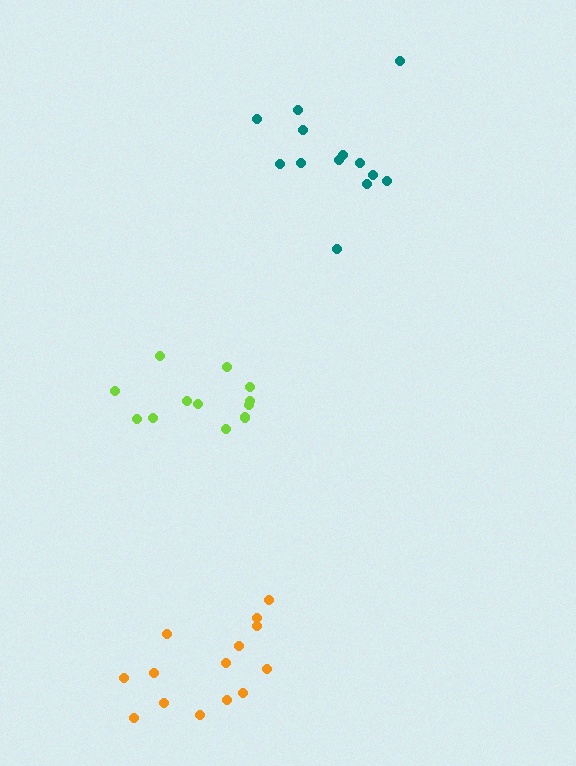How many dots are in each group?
Group 1: 14 dots, Group 2: 13 dots, Group 3: 12 dots (39 total).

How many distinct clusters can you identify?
There are 3 distinct clusters.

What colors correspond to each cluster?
The clusters are colored: orange, teal, lime.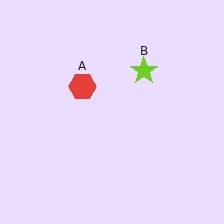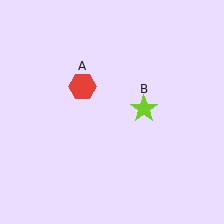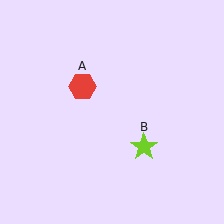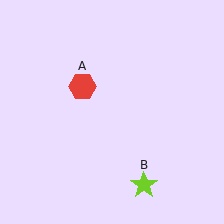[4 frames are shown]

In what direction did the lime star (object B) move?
The lime star (object B) moved down.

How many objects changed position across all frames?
1 object changed position: lime star (object B).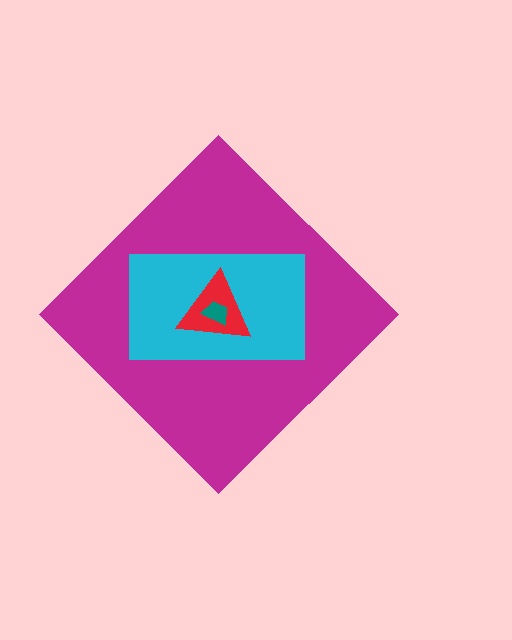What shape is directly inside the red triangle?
The teal trapezoid.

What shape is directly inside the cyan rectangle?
The red triangle.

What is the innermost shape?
The teal trapezoid.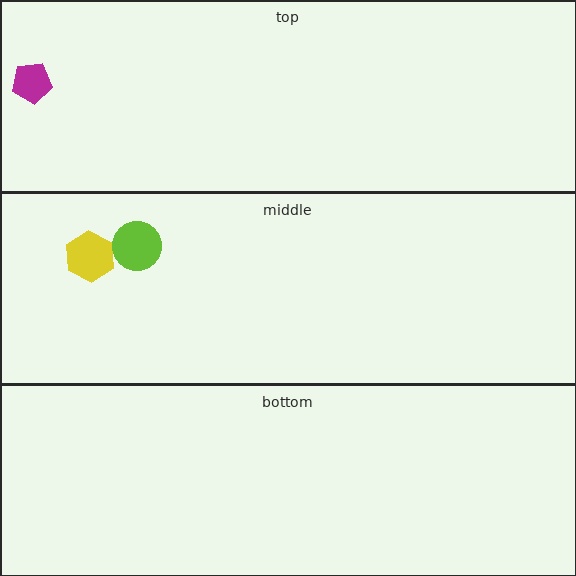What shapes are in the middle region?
The yellow hexagon, the lime circle.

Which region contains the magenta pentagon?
The top region.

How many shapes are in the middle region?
2.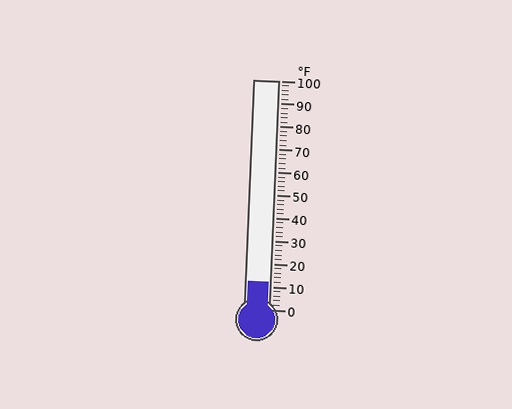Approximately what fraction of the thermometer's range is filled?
The thermometer is filled to approximately 10% of its range.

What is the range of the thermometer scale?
The thermometer scale ranges from 0°F to 100°F.